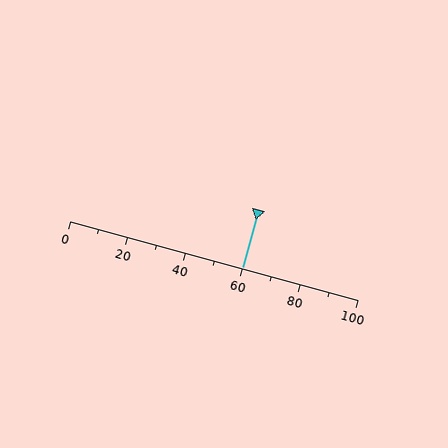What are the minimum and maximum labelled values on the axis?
The axis runs from 0 to 100.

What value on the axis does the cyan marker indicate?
The marker indicates approximately 60.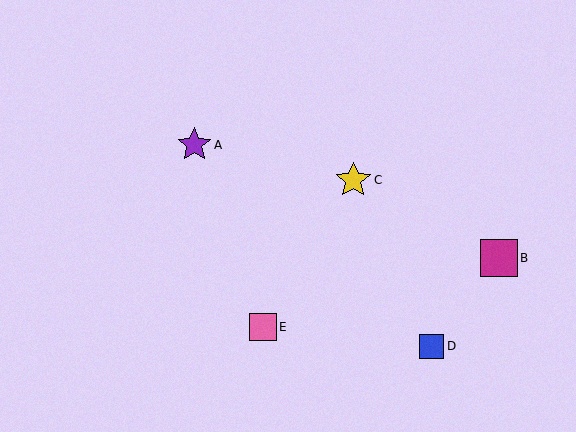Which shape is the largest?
The magenta square (labeled B) is the largest.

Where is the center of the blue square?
The center of the blue square is at (432, 346).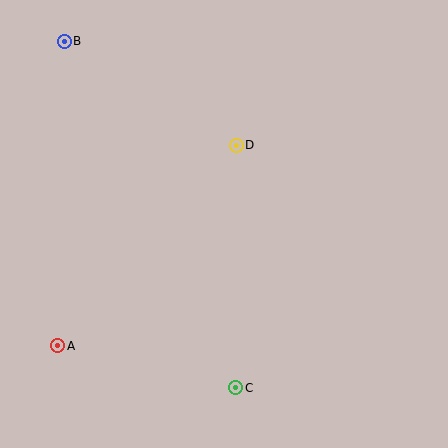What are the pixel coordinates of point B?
Point B is at (64, 41).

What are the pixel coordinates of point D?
Point D is at (236, 145).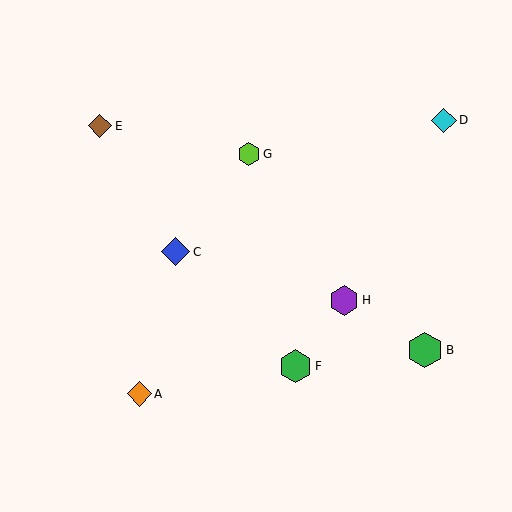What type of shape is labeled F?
Shape F is a green hexagon.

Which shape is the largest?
The green hexagon (labeled B) is the largest.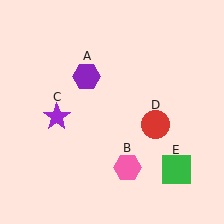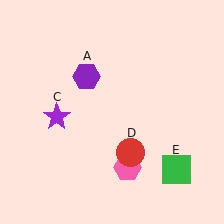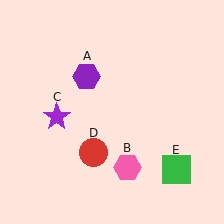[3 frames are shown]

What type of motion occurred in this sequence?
The red circle (object D) rotated clockwise around the center of the scene.